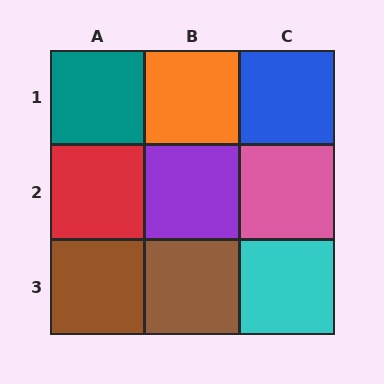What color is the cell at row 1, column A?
Teal.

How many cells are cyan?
1 cell is cyan.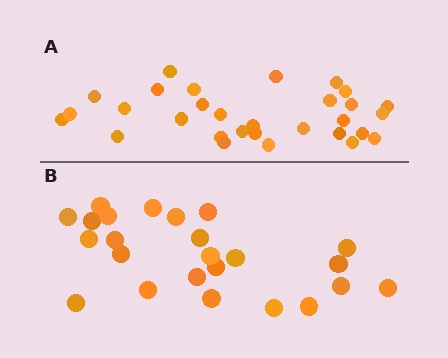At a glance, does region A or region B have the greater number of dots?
Region A (the top region) has more dots.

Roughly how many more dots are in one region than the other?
Region A has about 6 more dots than region B.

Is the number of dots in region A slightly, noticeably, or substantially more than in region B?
Region A has noticeably more, but not dramatically so. The ratio is roughly 1.2 to 1.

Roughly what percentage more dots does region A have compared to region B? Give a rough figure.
About 25% more.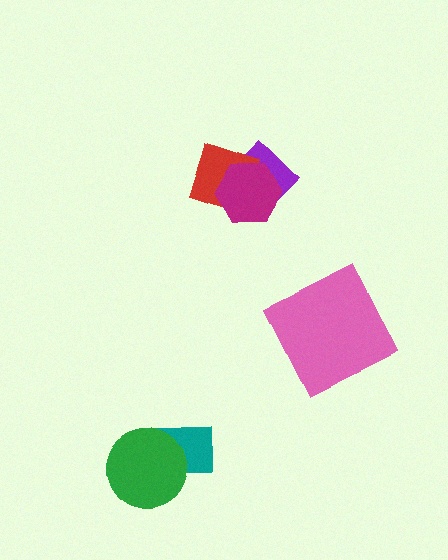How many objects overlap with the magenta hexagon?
2 objects overlap with the magenta hexagon.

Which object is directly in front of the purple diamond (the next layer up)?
The red diamond is directly in front of the purple diamond.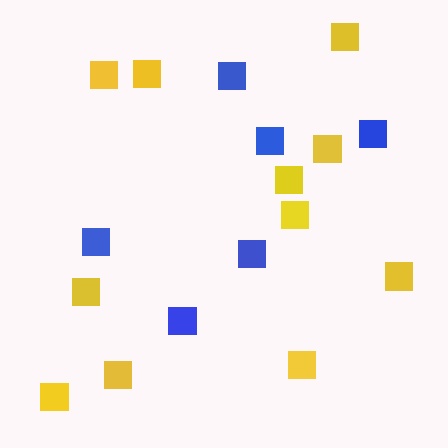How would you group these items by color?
There are 2 groups: one group of yellow squares (11) and one group of blue squares (6).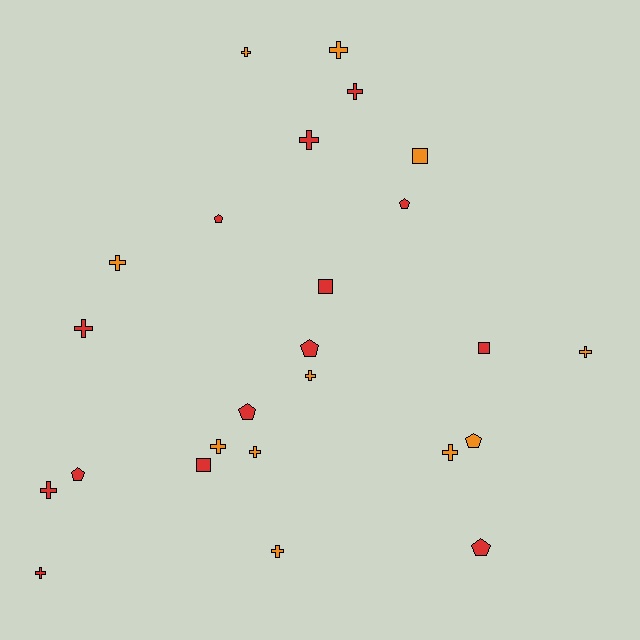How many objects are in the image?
There are 25 objects.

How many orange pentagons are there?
There is 1 orange pentagon.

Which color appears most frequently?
Red, with 14 objects.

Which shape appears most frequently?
Cross, with 14 objects.